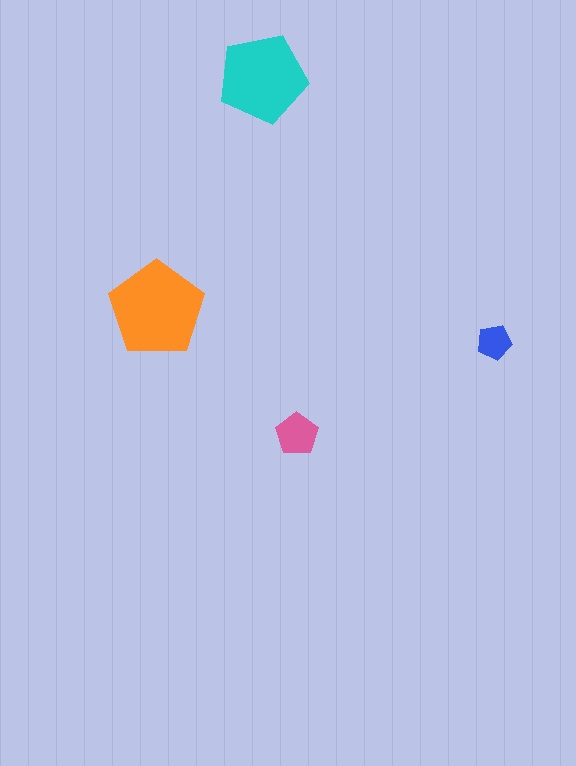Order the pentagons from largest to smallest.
the orange one, the cyan one, the pink one, the blue one.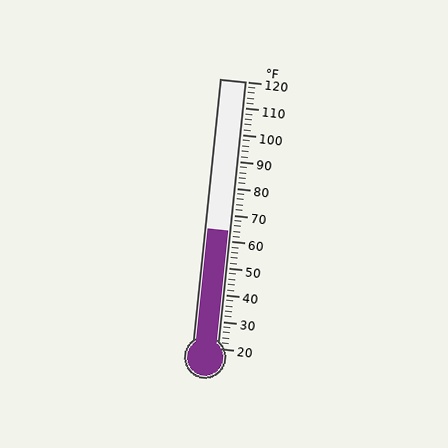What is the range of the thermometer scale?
The thermometer scale ranges from 20°F to 120°F.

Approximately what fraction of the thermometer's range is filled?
The thermometer is filled to approximately 45% of its range.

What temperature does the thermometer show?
The thermometer shows approximately 64°F.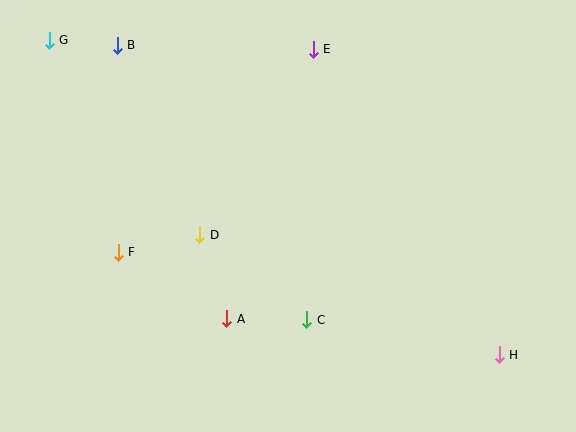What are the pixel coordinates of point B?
Point B is at (117, 45).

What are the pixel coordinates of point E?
Point E is at (313, 50).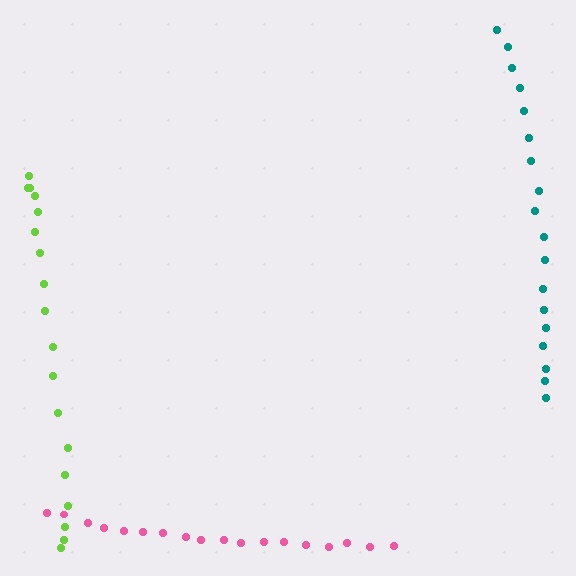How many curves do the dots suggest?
There are 3 distinct paths.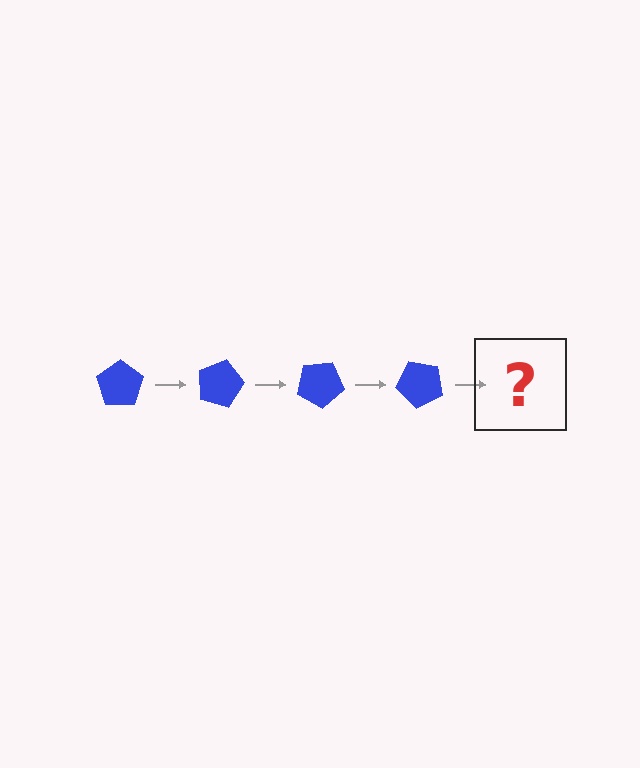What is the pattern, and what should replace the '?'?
The pattern is that the pentagon rotates 15 degrees each step. The '?' should be a blue pentagon rotated 60 degrees.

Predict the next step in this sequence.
The next step is a blue pentagon rotated 60 degrees.